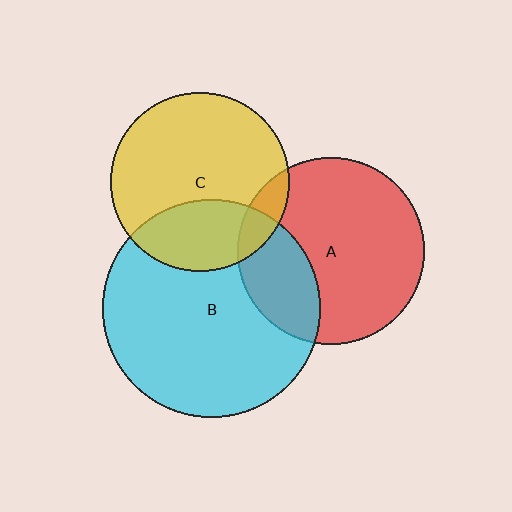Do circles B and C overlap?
Yes.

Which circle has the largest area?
Circle B (cyan).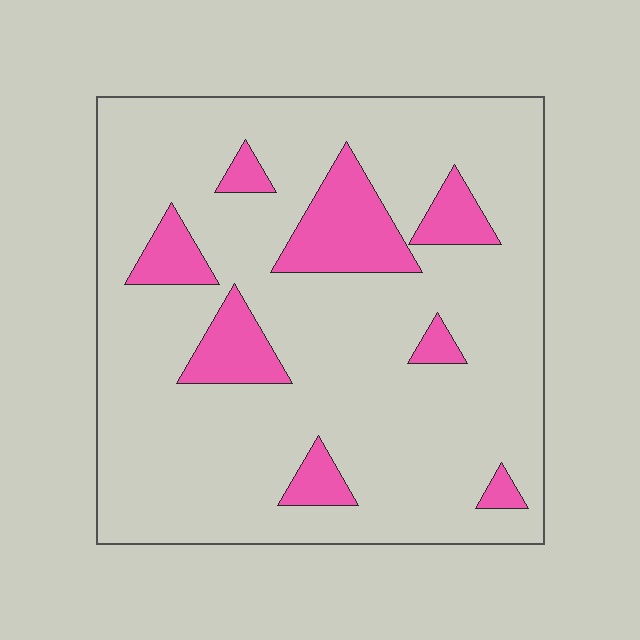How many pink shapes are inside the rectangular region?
8.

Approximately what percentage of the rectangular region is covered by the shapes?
Approximately 15%.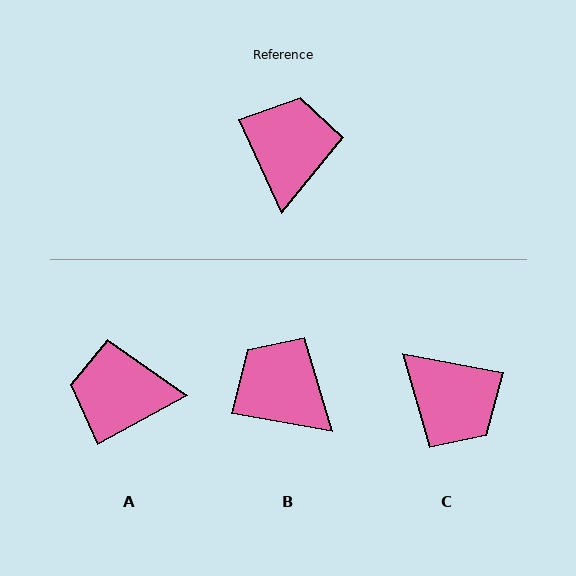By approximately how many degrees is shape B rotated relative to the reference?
Approximately 56 degrees counter-clockwise.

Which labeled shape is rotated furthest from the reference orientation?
C, about 125 degrees away.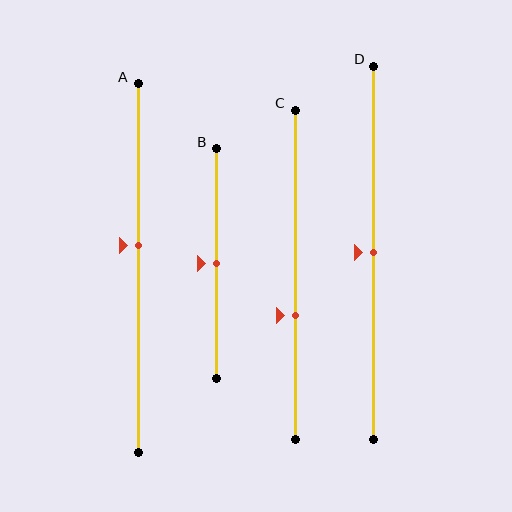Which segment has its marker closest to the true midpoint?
Segment B has its marker closest to the true midpoint.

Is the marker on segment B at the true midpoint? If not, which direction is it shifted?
Yes, the marker on segment B is at the true midpoint.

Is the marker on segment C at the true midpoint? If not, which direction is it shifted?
No, the marker on segment C is shifted downward by about 12% of the segment length.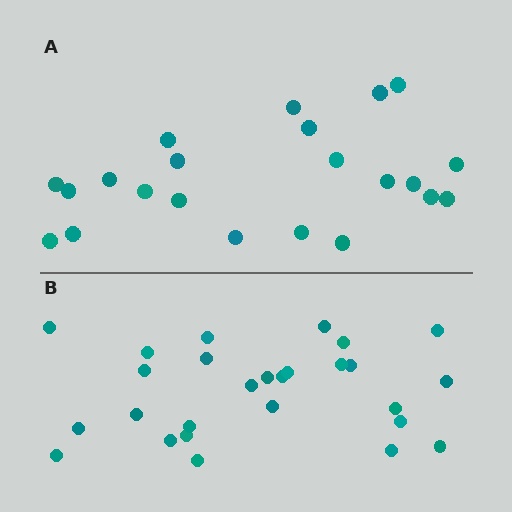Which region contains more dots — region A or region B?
Region B (the bottom region) has more dots.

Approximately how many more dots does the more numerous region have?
Region B has about 5 more dots than region A.